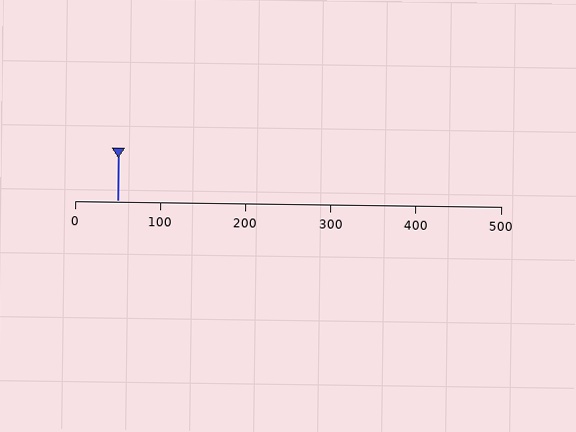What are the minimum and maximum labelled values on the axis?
The axis runs from 0 to 500.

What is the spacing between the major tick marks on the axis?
The major ticks are spaced 100 apart.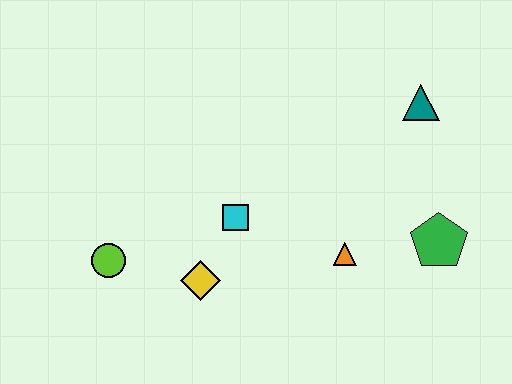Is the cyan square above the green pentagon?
Yes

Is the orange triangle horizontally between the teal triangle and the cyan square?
Yes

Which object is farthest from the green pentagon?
The lime circle is farthest from the green pentagon.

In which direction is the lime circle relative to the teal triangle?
The lime circle is to the left of the teal triangle.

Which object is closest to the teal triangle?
The green pentagon is closest to the teal triangle.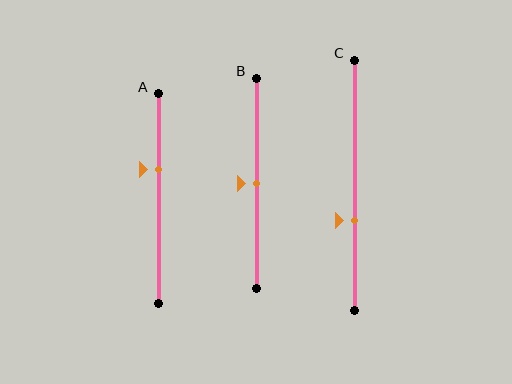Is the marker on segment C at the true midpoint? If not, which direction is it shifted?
No, the marker on segment C is shifted downward by about 14% of the segment length.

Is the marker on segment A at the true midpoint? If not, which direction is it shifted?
No, the marker on segment A is shifted upward by about 14% of the segment length.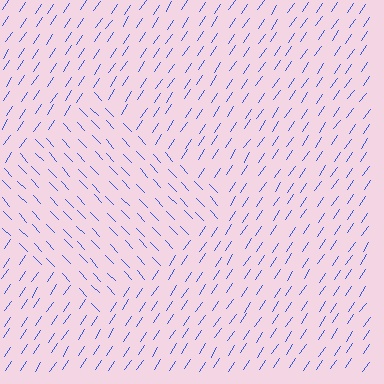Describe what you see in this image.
The image is filled with small blue line segments. A diamond region in the image has lines oriented differently from the surrounding lines, creating a visible texture boundary.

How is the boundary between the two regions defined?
The boundary is defined purely by a change in line orientation (approximately 78 degrees difference). All lines are the same color and thickness.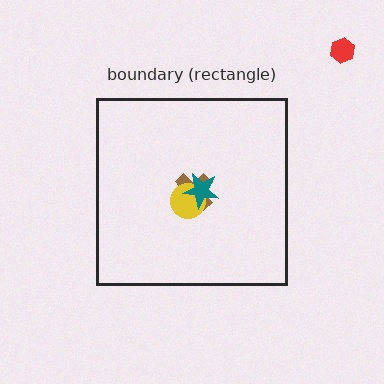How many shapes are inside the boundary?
3 inside, 1 outside.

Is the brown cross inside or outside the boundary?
Inside.